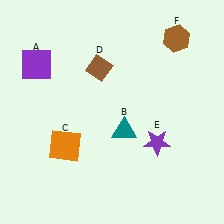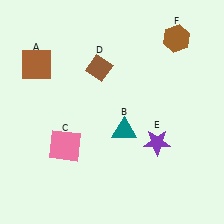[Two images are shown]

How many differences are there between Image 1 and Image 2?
There are 2 differences between the two images.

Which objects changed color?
A changed from purple to brown. C changed from orange to pink.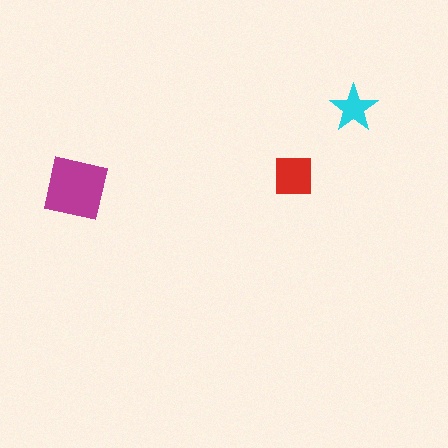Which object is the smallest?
The cyan star.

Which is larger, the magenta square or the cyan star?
The magenta square.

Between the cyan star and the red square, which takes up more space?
The red square.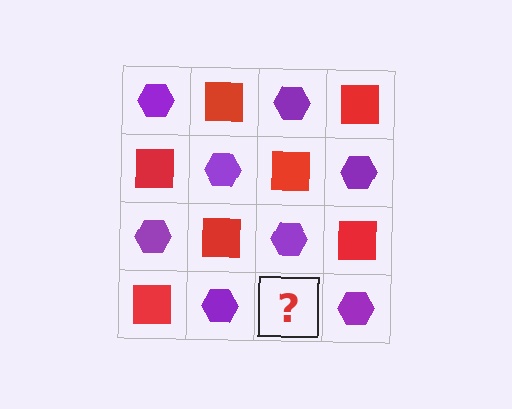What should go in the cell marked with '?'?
The missing cell should contain a red square.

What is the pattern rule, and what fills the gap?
The rule is that it alternates purple hexagon and red square in a checkerboard pattern. The gap should be filled with a red square.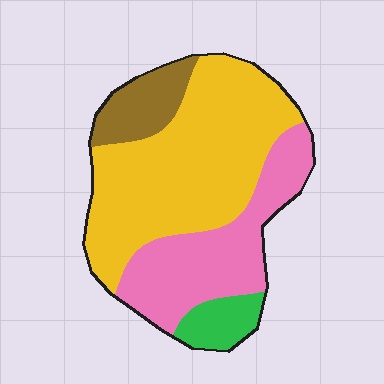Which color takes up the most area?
Yellow, at roughly 50%.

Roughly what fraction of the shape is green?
Green covers about 5% of the shape.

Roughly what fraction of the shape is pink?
Pink covers 30% of the shape.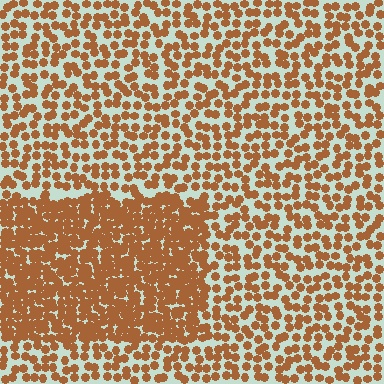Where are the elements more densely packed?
The elements are more densely packed inside the rectangle boundary.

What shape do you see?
I see a rectangle.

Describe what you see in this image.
The image contains small brown elements arranged at two different densities. A rectangle-shaped region is visible where the elements are more densely packed than the surrounding area.